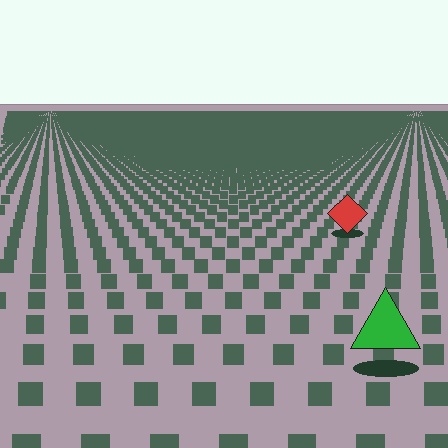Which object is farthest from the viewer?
The red diamond is farthest from the viewer. It appears smaller and the ground texture around it is denser.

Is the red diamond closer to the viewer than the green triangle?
No. The green triangle is closer — you can tell from the texture gradient: the ground texture is coarser near it.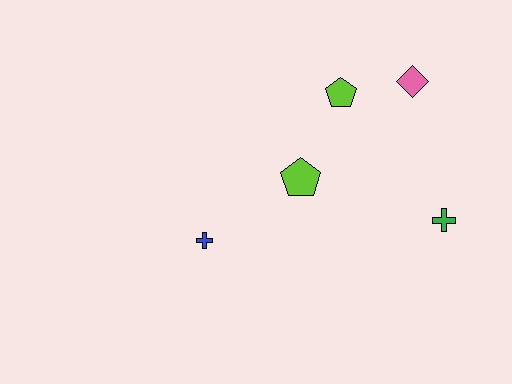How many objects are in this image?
There are 5 objects.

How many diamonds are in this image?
There is 1 diamond.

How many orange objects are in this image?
There are no orange objects.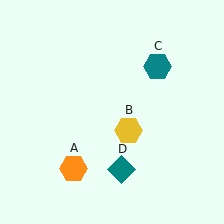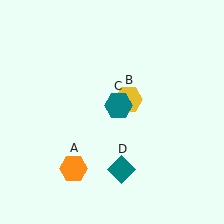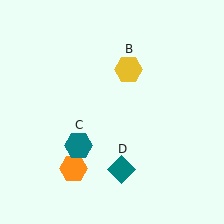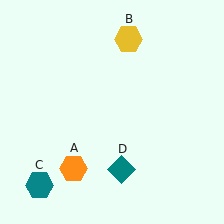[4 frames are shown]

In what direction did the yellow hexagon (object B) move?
The yellow hexagon (object B) moved up.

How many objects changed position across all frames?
2 objects changed position: yellow hexagon (object B), teal hexagon (object C).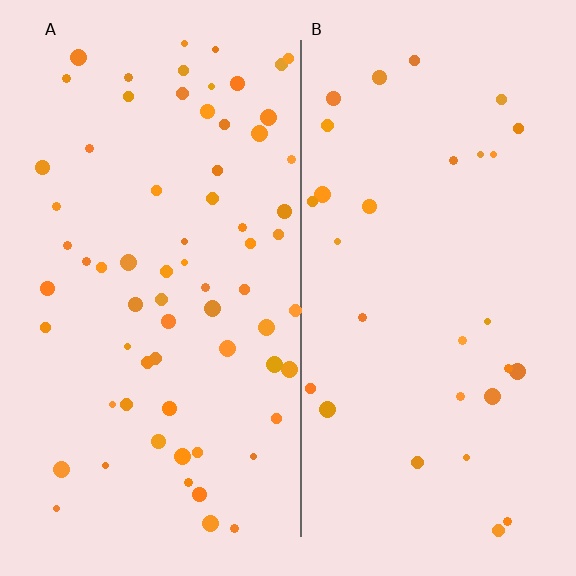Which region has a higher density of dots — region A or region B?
A (the left).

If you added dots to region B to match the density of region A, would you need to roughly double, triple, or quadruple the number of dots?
Approximately double.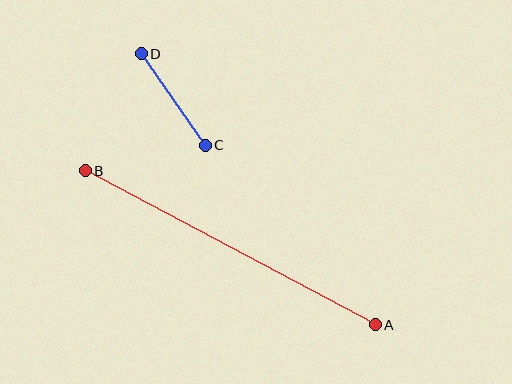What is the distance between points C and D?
The distance is approximately 112 pixels.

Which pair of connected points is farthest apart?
Points A and B are farthest apart.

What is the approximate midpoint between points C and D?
The midpoint is at approximately (173, 99) pixels.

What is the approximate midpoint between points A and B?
The midpoint is at approximately (230, 248) pixels.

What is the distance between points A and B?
The distance is approximately 329 pixels.